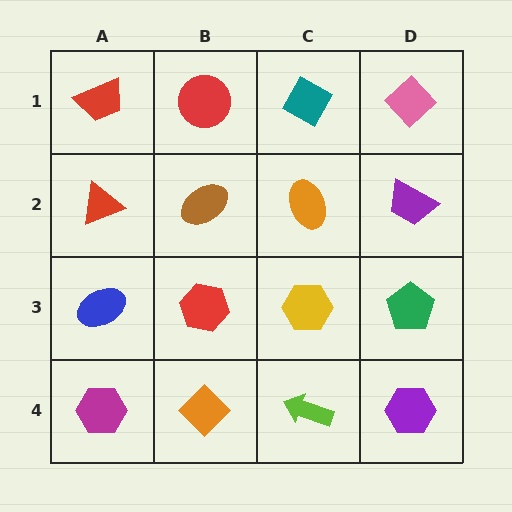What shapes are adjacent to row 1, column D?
A purple trapezoid (row 2, column D), a teal diamond (row 1, column C).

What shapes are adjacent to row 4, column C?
A yellow hexagon (row 3, column C), an orange diamond (row 4, column B), a purple hexagon (row 4, column D).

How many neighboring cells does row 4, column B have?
3.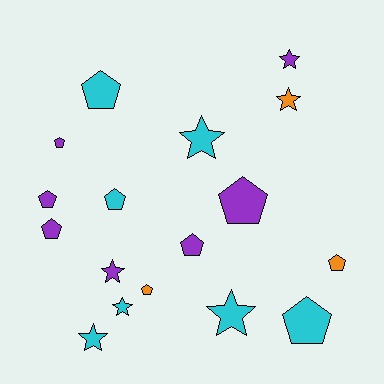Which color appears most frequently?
Purple, with 7 objects.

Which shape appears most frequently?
Pentagon, with 10 objects.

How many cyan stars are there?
There are 4 cyan stars.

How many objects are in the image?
There are 17 objects.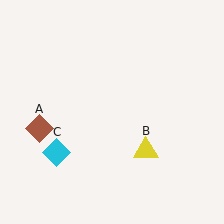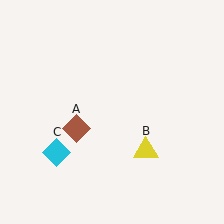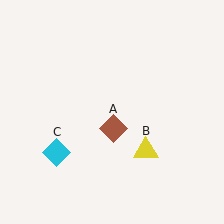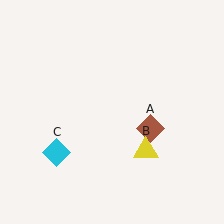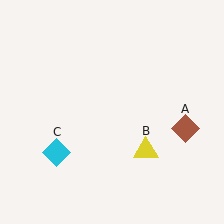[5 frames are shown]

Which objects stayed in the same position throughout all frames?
Yellow triangle (object B) and cyan diamond (object C) remained stationary.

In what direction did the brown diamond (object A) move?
The brown diamond (object A) moved right.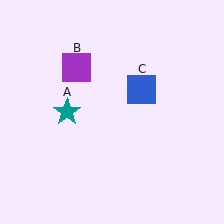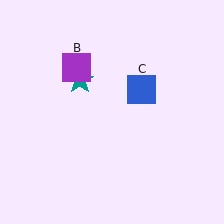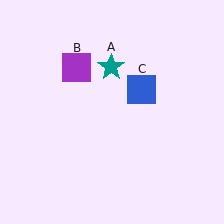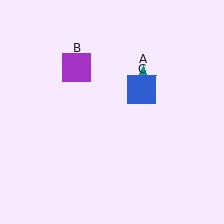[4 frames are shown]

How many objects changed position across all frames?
1 object changed position: teal star (object A).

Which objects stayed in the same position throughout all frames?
Purple square (object B) and blue square (object C) remained stationary.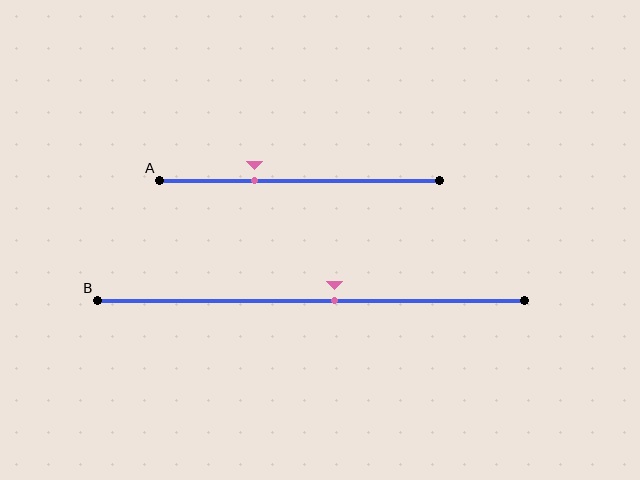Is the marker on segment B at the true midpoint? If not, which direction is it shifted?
No, the marker on segment B is shifted to the right by about 6% of the segment length.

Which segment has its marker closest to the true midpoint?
Segment B has its marker closest to the true midpoint.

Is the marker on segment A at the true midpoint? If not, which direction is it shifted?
No, the marker on segment A is shifted to the left by about 16% of the segment length.